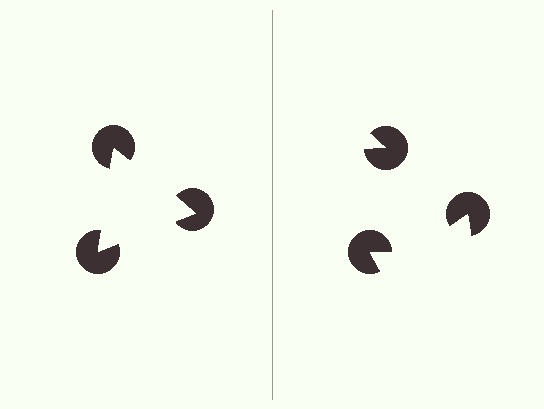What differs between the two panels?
The pac-man discs are positioned identically on both sides; only the wedge orientations differ. On the left they align to a triangle; on the right they are misaligned.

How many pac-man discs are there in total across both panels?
6 — 3 on each side.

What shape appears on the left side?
An illusory triangle.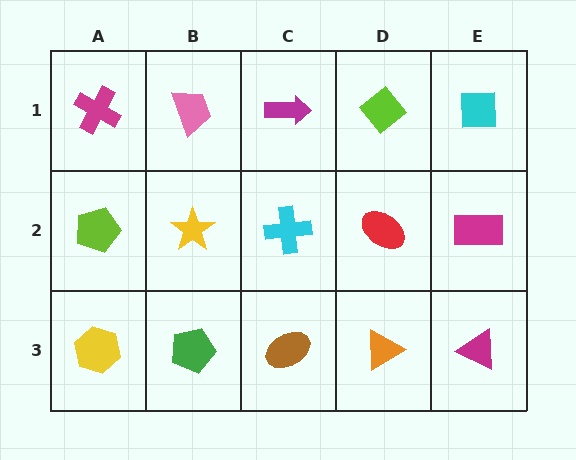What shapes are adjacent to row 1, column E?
A magenta rectangle (row 2, column E), a lime diamond (row 1, column D).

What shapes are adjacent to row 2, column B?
A pink trapezoid (row 1, column B), a green pentagon (row 3, column B), a lime pentagon (row 2, column A), a cyan cross (row 2, column C).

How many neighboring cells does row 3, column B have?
3.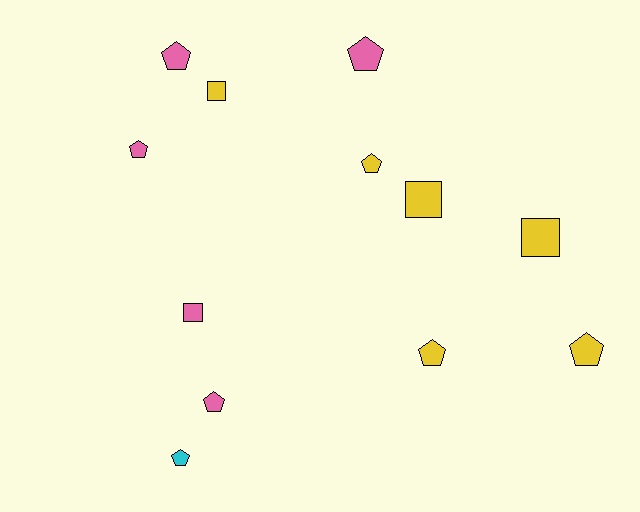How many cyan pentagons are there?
There is 1 cyan pentagon.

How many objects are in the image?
There are 12 objects.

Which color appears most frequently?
Yellow, with 6 objects.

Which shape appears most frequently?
Pentagon, with 8 objects.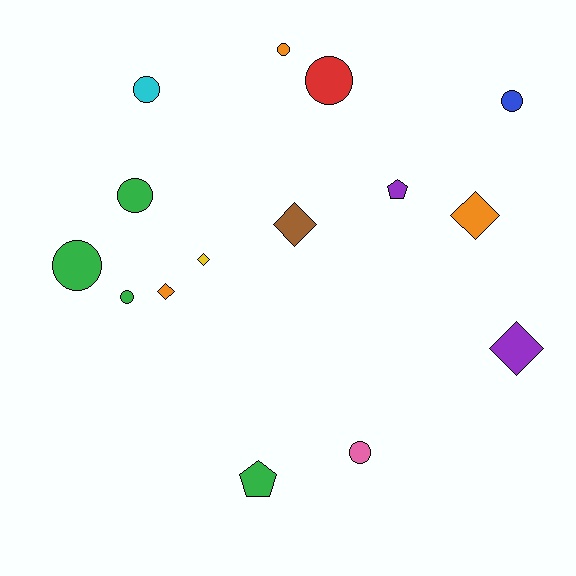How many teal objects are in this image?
There are no teal objects.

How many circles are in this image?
There are 8 circles.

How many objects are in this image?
There are 15 objects.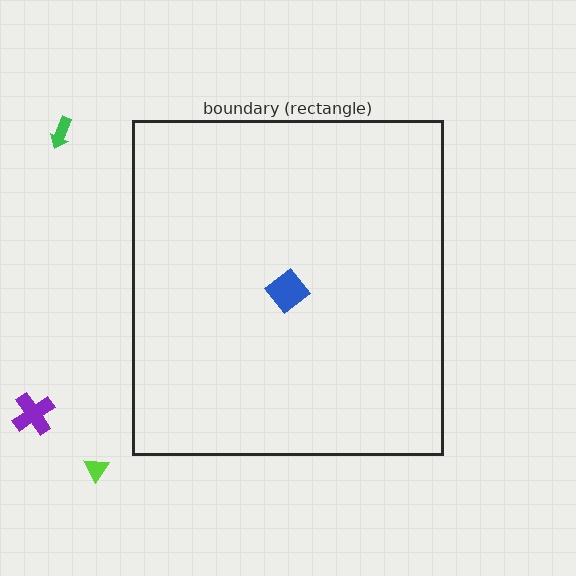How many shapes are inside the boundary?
1 inside, 3 outside.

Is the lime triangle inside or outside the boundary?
Outside.